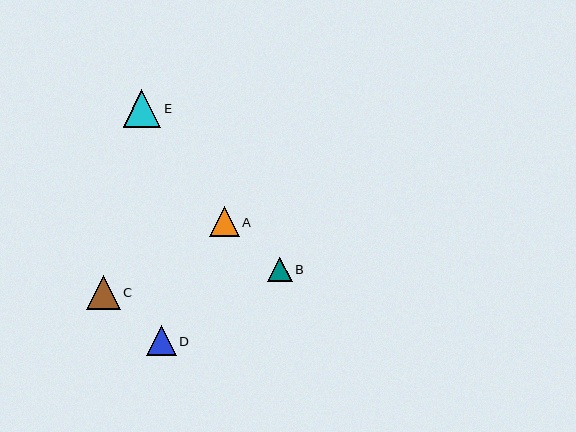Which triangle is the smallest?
Triangle B is the smallest with a size of approximately 24 pixels.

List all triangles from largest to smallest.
From largest to smallest: E, C, A, D, B.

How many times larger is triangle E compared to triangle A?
Triangle E is approximately 1.2 times the size of triangle A.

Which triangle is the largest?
Triangle E is the largest with a size of approximately 37 pixels.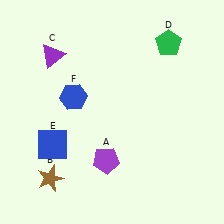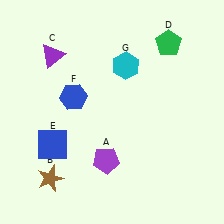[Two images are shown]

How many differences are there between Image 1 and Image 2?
There is 1 difference between the two images.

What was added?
A cyan hexagon (G) was added in Image 2.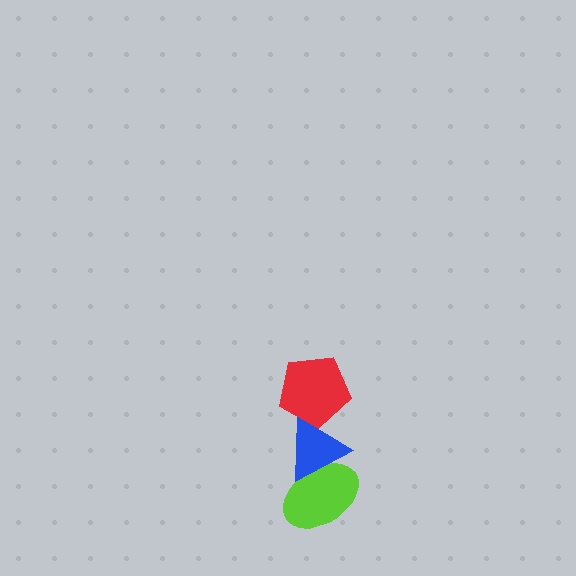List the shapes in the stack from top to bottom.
From top to bottom: the red pentagon, the blue triangle, the lime ellipse.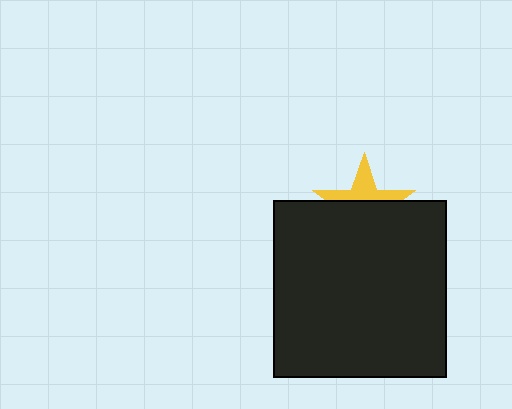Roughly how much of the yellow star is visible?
A small part of it is visible (roughly 40%).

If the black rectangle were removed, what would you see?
You would see the complete yellow star.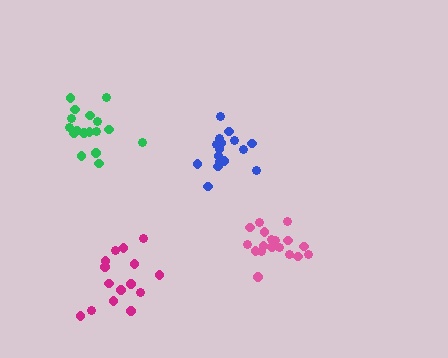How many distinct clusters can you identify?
There are 4 distinct clusters.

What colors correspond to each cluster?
The clusters are colored: blue, green, magenta, pink.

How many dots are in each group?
Group 1: 16 dots, Group 2: 17 dots, Group 3: 15 dots, Group 4: 18 dots (66 total).